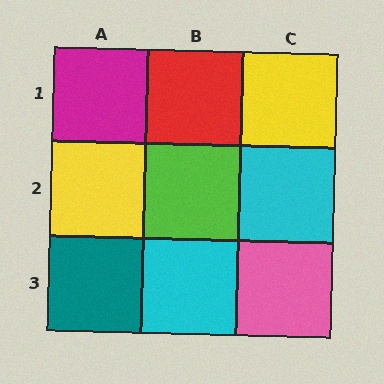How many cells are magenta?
1 cell is magenta.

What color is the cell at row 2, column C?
Cyan.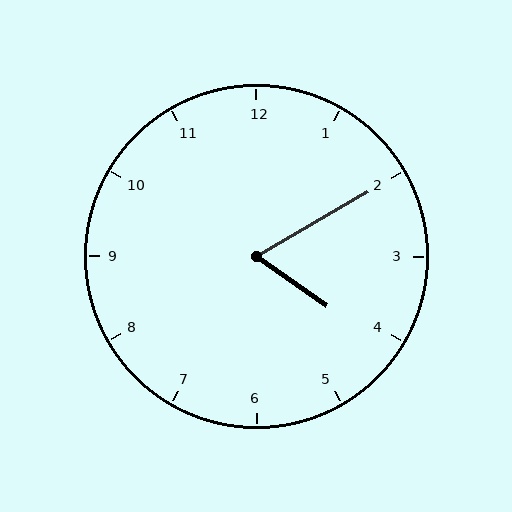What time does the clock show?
4:10.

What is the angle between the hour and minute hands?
Approximately 65 degrees.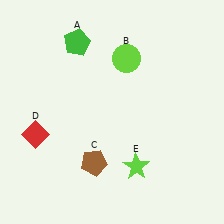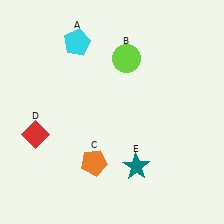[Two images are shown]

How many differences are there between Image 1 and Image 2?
There are 3 differences between the two images.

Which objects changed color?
A changed from green to cyan. C changed from brown to orange. E changed from lime to teal.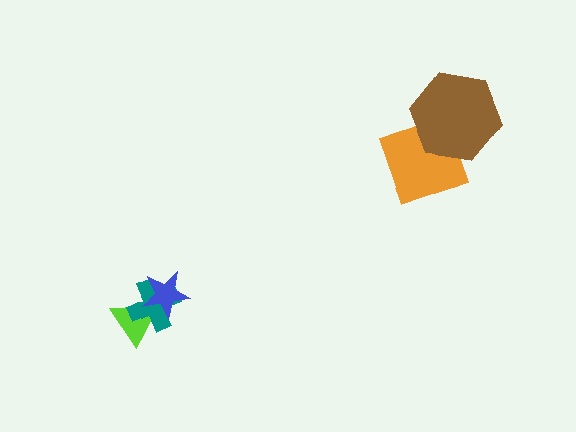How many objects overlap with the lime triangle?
2 objects overlap with the lime triangle.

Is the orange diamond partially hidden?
Yes, it is partially covered by another shape.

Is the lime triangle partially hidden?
Yes, it is partially covered by another shape.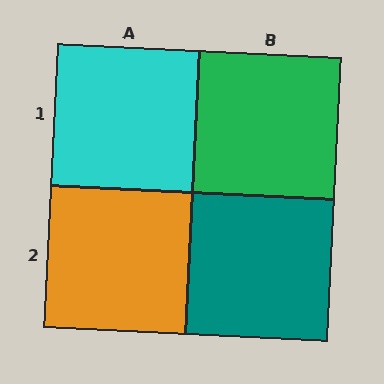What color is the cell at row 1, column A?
Cyan.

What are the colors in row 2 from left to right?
Orange, teal.